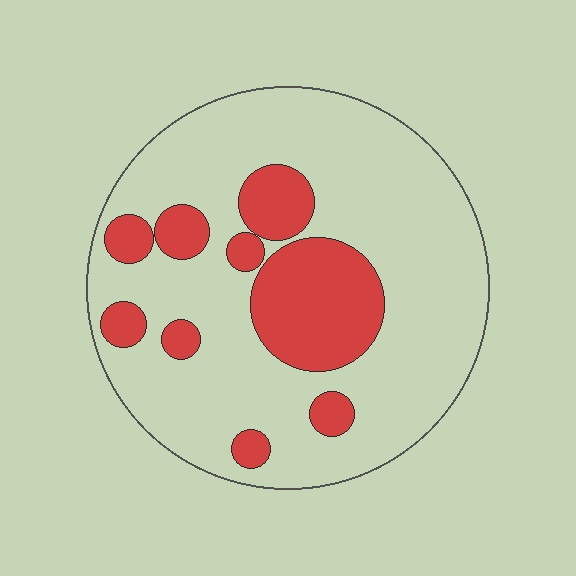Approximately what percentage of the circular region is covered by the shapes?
Approximately 25%.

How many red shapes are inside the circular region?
9.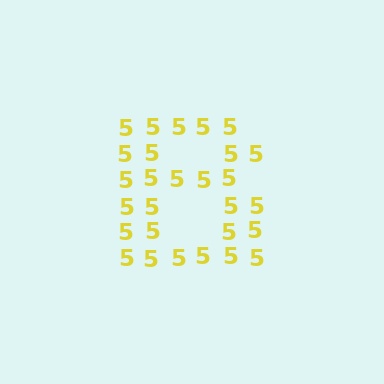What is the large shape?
The large shape is the letter B.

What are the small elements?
The small elements are digit 5's.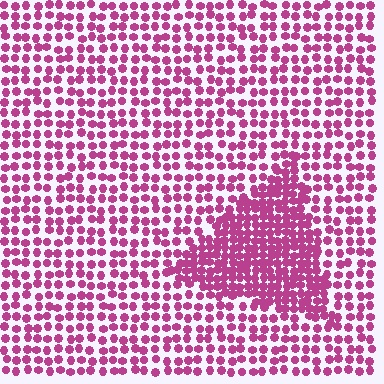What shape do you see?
I see a triangle.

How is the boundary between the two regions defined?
The boundary is defined by a change in element density (approximately 2.0x ratio). All elements are the same color, size, and shape.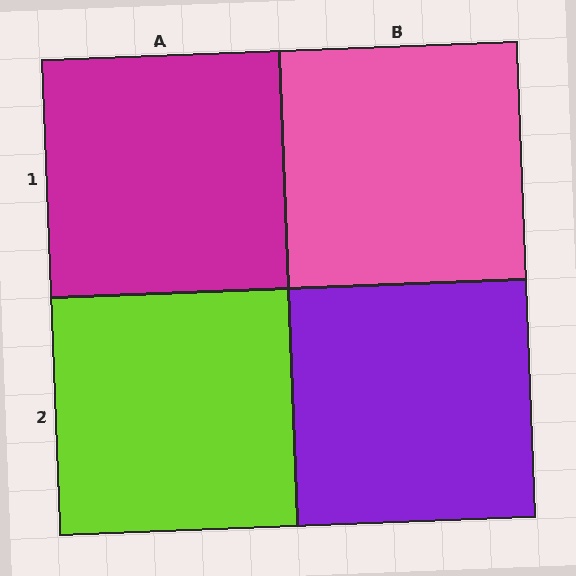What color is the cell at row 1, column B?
Pink.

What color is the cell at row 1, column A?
Magenta.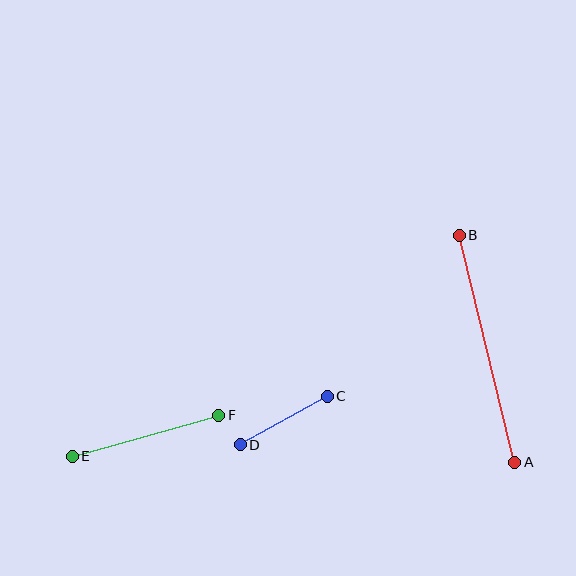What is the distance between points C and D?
The distance is approximately 99 pixels.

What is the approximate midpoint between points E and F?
The midpoint is at approximately (146, 436) pixels.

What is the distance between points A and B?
The distance is approximately 234 pixels.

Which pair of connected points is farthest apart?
Points A and B are farthest apart.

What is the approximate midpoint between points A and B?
The midpoint is at approximately (487, 349) pixels.